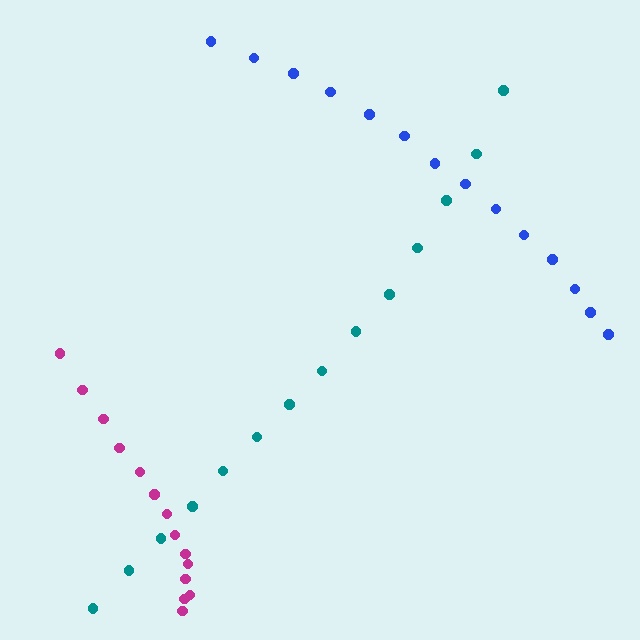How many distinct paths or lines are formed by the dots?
There are 3 distinct paths.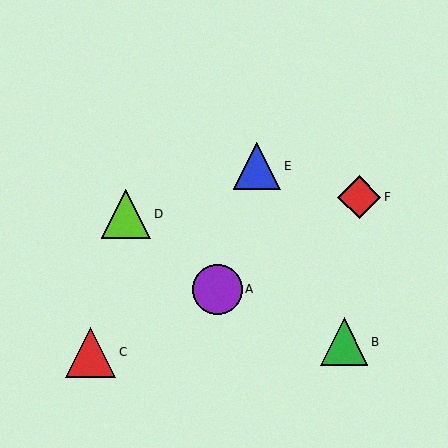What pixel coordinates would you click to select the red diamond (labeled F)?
Click at (359, 197) to select the red diamond F.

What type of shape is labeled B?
Shape B is a green triangle.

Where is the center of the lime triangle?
The center of the lime triangle is at (126, 214).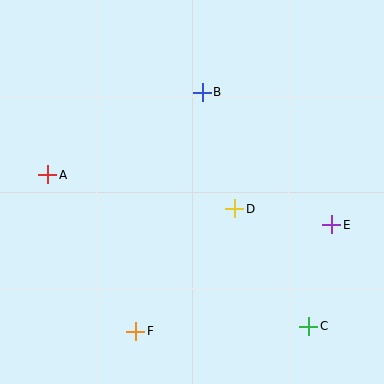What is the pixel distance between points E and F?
The distance between E and F is 223 pixels.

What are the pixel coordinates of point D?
Point D is at (235, 209).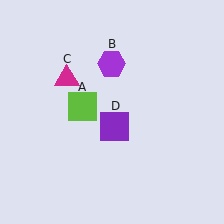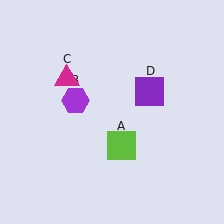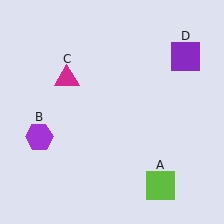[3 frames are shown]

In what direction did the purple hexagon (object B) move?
The purple hexagon (object B) moved down and to the left.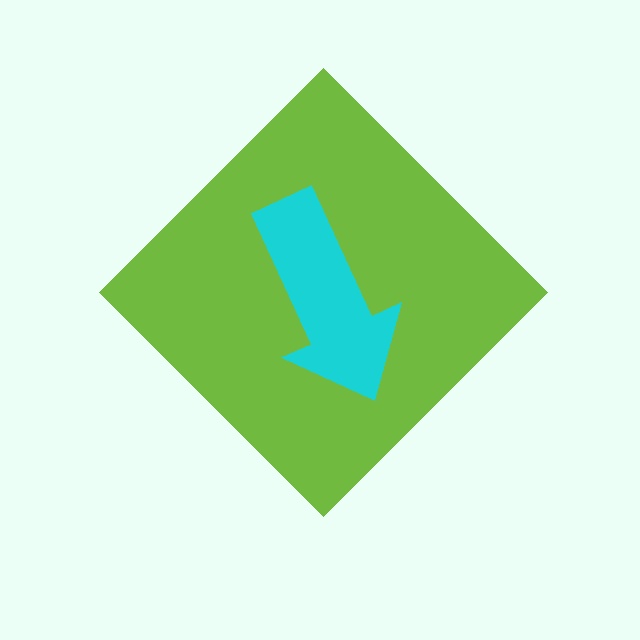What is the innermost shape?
The cyan arrow.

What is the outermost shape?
The lime diamond.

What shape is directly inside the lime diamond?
The cyan arrow.